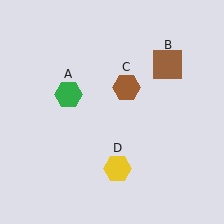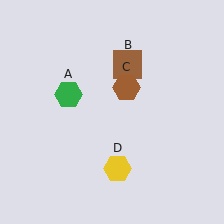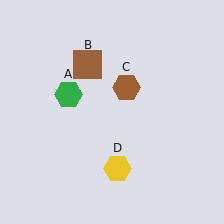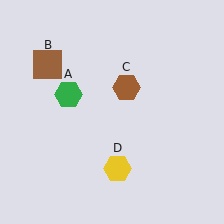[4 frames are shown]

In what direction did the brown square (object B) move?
The brown square (object B) moved left.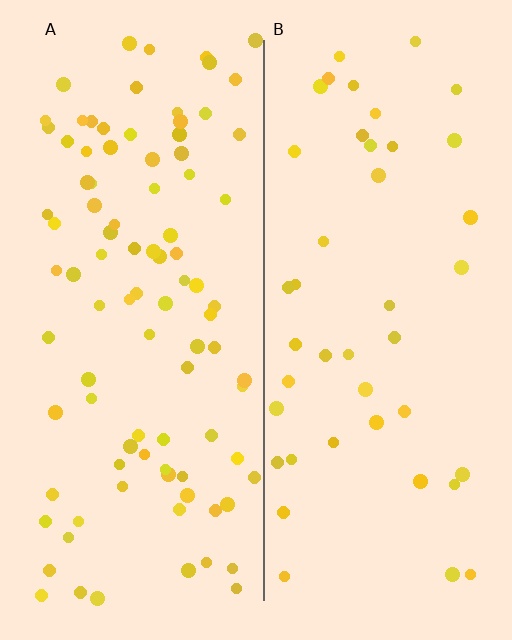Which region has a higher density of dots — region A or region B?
A (the left).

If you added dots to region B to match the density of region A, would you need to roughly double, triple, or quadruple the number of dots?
Approximately double.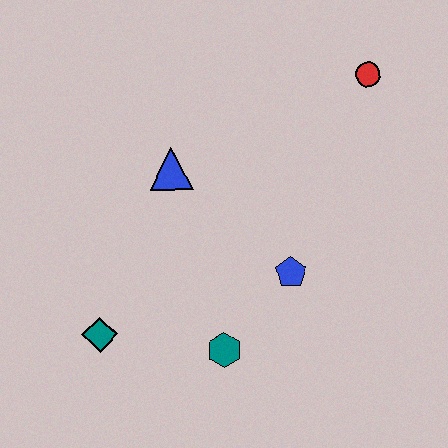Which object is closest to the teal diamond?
The teal hexagon is closest to the teal diamond.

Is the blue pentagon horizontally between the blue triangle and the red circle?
Yes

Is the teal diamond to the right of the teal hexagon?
No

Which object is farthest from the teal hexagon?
The red circle is farthest from the teal hexagon.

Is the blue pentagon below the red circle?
Yes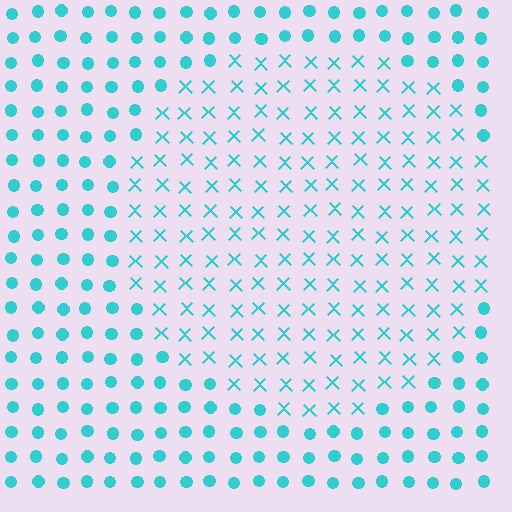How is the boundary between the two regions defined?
The boundary is defined by a change in element shape: X marks inside vs. circles outside. All elements share the same color and spacing.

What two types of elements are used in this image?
The image uses X marks inside the circle region and circles outside it.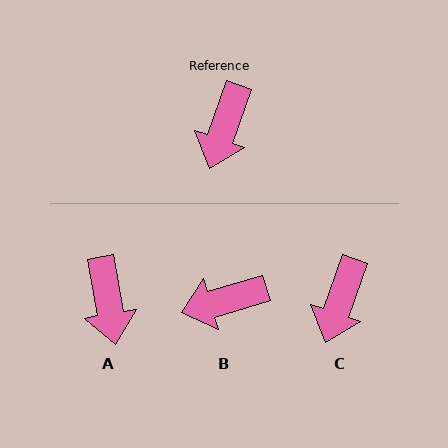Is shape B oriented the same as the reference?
No, it is off by about 55 degrees.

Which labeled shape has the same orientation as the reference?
C.